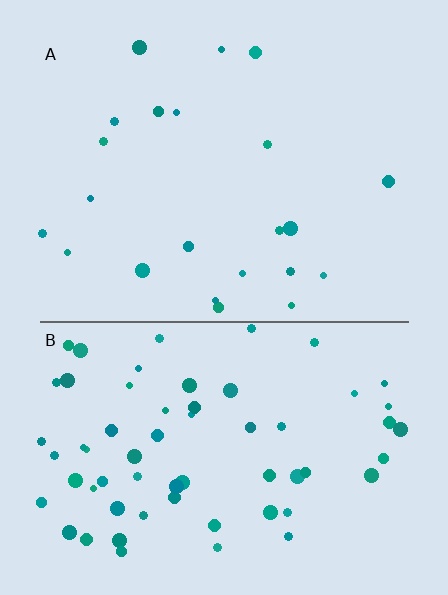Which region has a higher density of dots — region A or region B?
B (the bottom).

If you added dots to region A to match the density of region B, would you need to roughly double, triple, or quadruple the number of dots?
Approximately triple.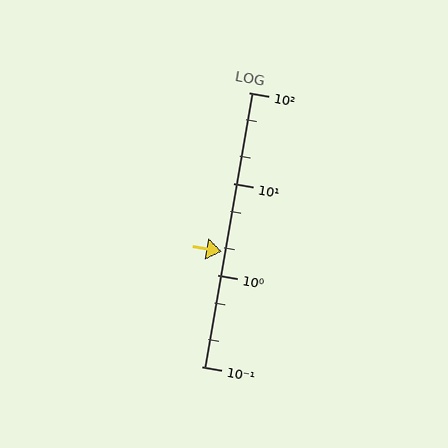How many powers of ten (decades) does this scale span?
The scale spans 3 decades, from 0.1 to 100.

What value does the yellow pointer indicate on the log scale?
The pointer indicates approximately 1.8.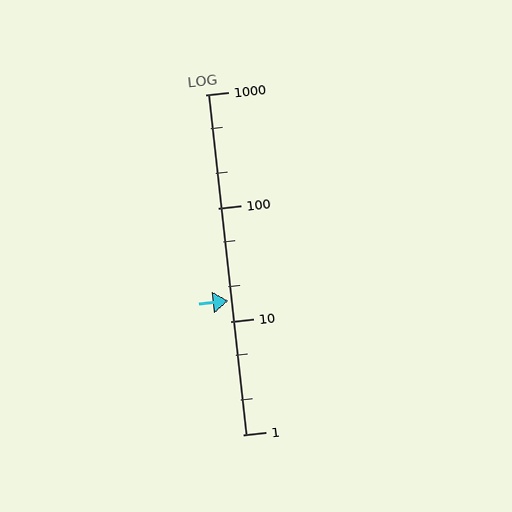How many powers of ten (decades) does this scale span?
The scale spans 3 decades, from 1 to 1000.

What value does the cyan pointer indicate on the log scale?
The pointer indicates approximately 15.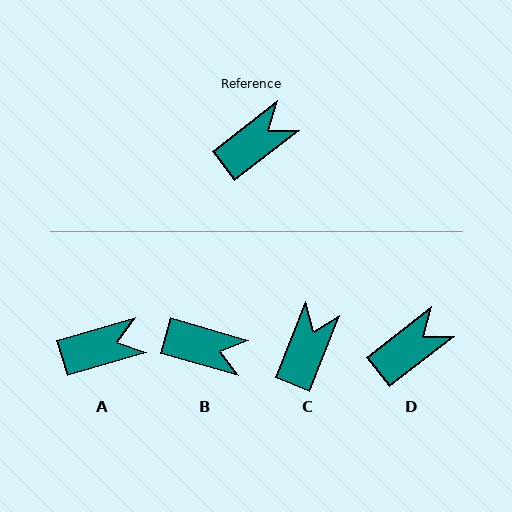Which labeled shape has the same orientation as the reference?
D.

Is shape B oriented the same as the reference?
No, it is off by about 54 degrees.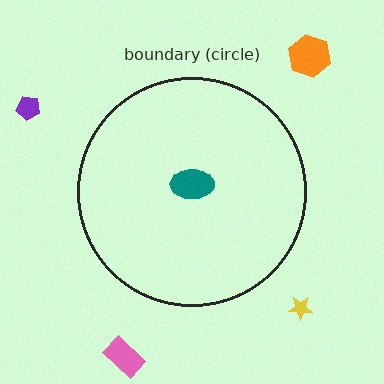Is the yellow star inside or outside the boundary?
Outside.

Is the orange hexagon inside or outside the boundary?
Outside.